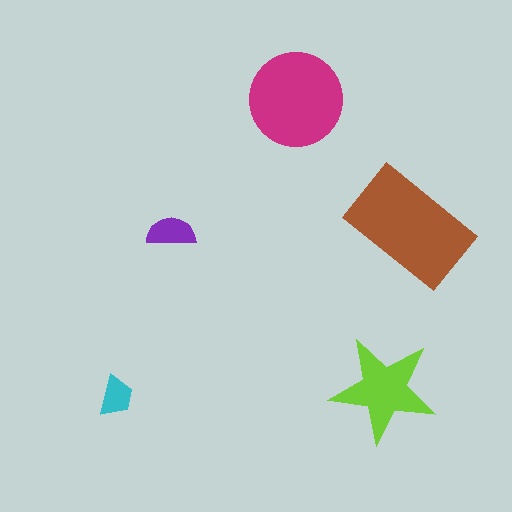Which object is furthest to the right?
The brown rectangle is rightmost.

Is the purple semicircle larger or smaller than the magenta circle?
Smaller.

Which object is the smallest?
The cyan trapezoid.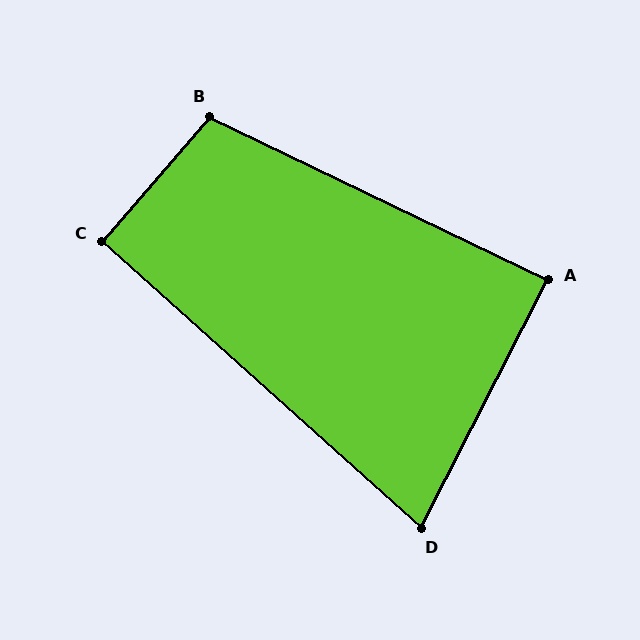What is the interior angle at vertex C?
Approximately 91 degrees (approximately right).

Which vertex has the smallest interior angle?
D, at approximately 75 degrees.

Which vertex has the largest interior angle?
B, at approximately 105 degrees.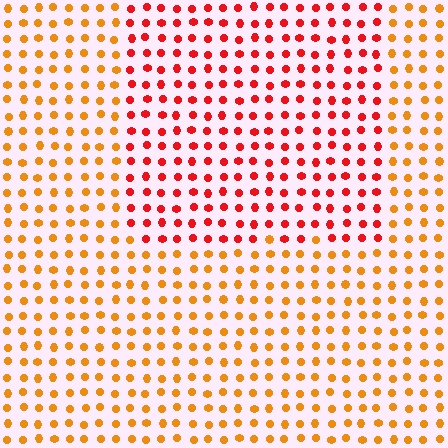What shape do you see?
I see a rectangle.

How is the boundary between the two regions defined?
The boundary is defined purely by a slight shift in hue (about 37 degrees). Spacing, size, and orientation are identical on both sides.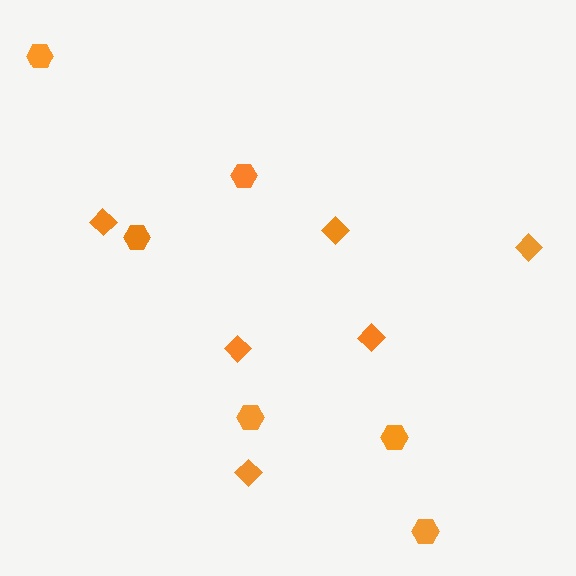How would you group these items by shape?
There are 2 groups: one group of hexagons (6) and one group of diamonds (6).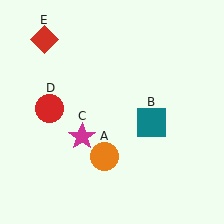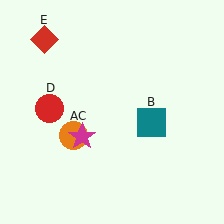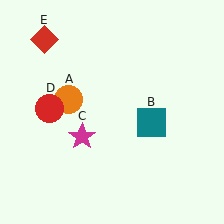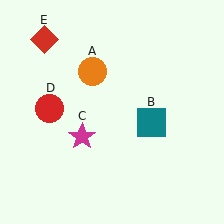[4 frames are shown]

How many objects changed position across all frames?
1 object changed position: orange circle (object A).